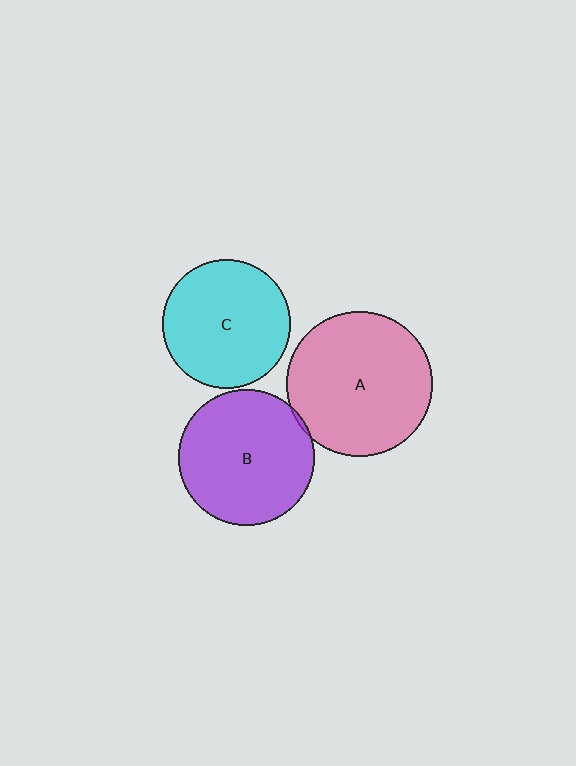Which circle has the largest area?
Circle A (pink).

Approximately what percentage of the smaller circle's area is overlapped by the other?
Approximately 5%.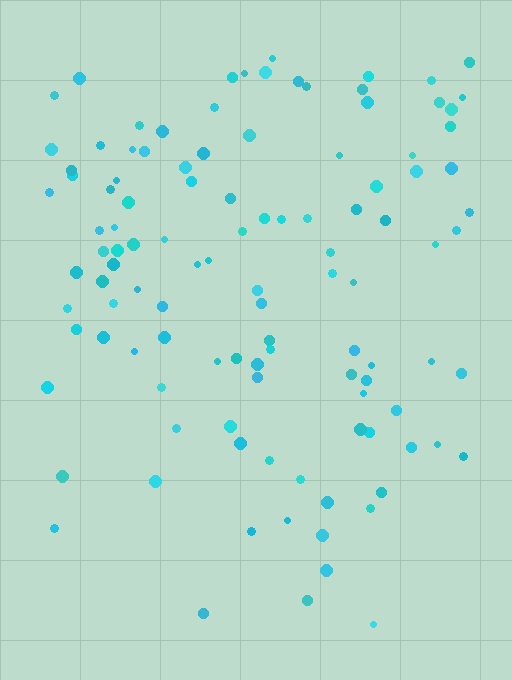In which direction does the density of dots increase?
From bottom to top, with the top side densest.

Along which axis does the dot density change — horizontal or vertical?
Vertical.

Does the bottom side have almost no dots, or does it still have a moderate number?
Still a moderate number, just noticeably fewer than the top.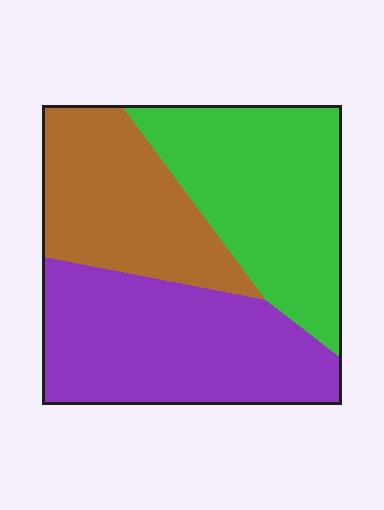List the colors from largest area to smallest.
From largest to smallest: purple, green, brown.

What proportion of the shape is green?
Green covers 35% of the shape.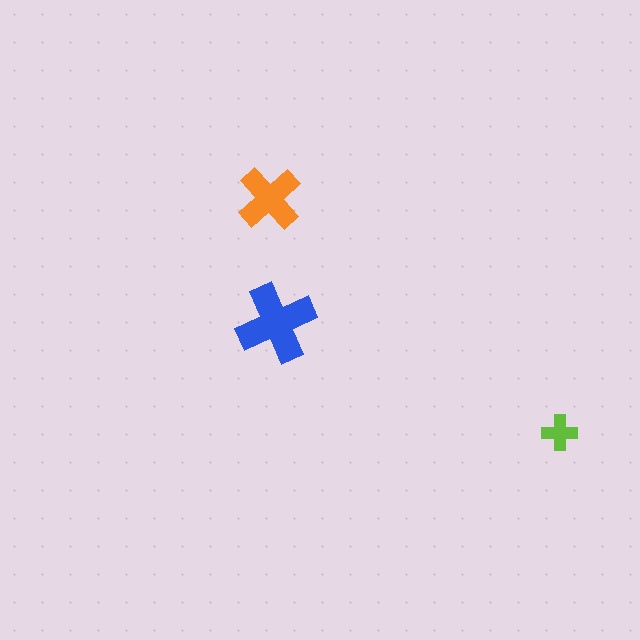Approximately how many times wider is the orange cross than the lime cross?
About 2 times wider.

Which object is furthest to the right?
The lime cross is rightmost.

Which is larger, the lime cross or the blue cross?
The blue one.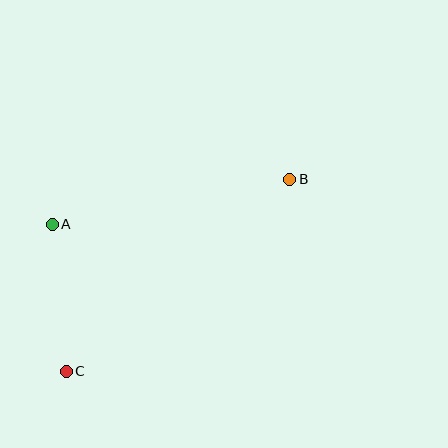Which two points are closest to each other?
Points A and C are closest to each other.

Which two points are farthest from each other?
Points B and C are farthest from each other.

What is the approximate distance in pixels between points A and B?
The distance between A and B is approximately 242 pixels.